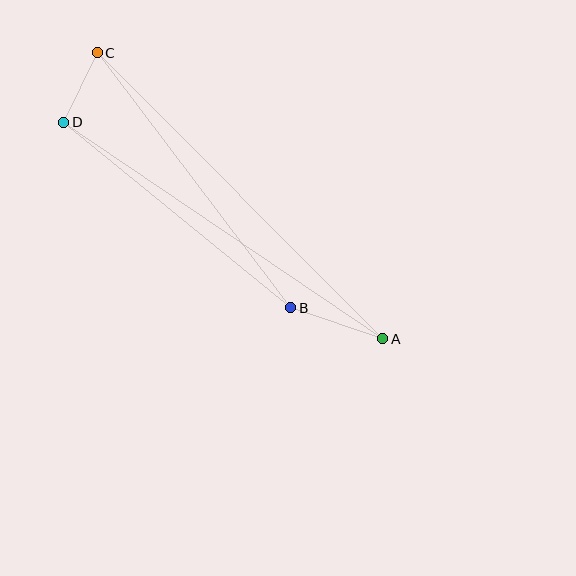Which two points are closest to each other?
Points C and D are closest to each other.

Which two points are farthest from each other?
Points A and C are farthest from each other.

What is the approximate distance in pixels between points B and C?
The distance between B and C is approximately 320 pixels.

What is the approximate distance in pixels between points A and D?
The distance between A and D is approximately 386 pixels.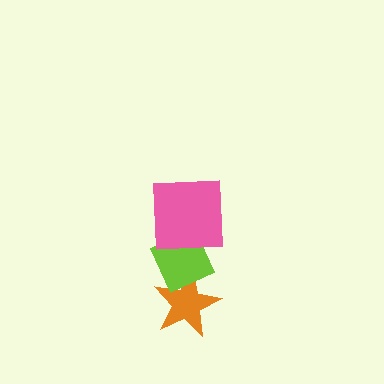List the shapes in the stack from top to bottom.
From top to bottom: the pink square, the lime diamond, the orange star.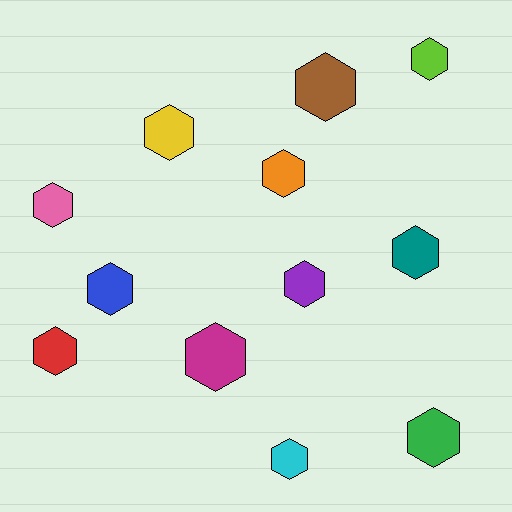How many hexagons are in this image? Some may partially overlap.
There are 12 hexagons.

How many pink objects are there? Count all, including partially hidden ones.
There is 1 pink object.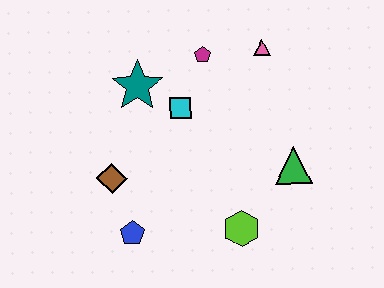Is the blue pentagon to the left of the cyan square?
Yes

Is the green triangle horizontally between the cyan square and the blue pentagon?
No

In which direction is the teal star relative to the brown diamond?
The teal star is above the brown diamond.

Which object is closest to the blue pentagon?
The brown diamond is closest to the blue pentagon.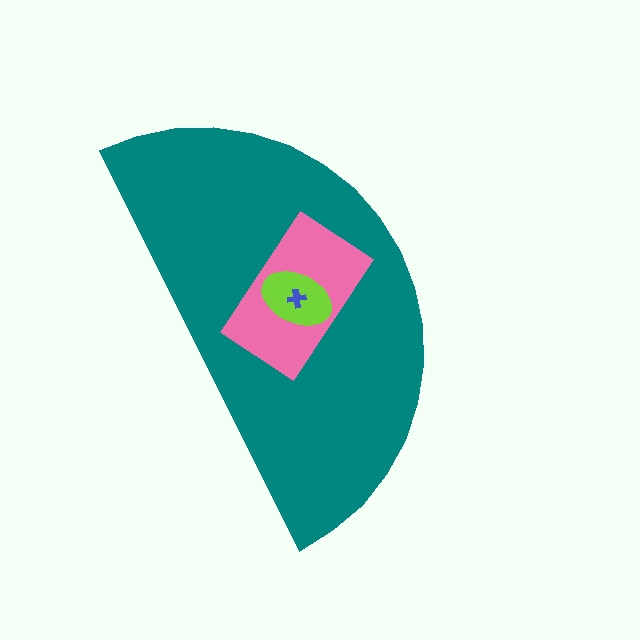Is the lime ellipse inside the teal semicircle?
Yes.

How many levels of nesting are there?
4.